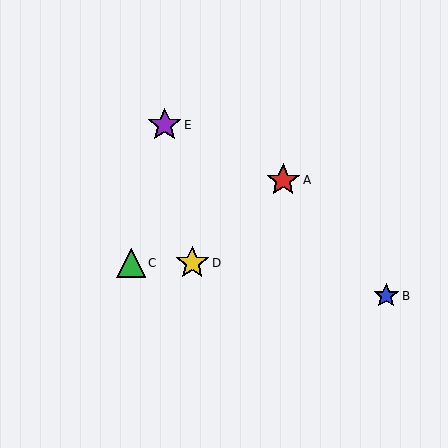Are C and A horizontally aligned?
No, C is at y≈263 and A is at y≈180.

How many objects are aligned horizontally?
2 objects (C, D) are aligned horizontally.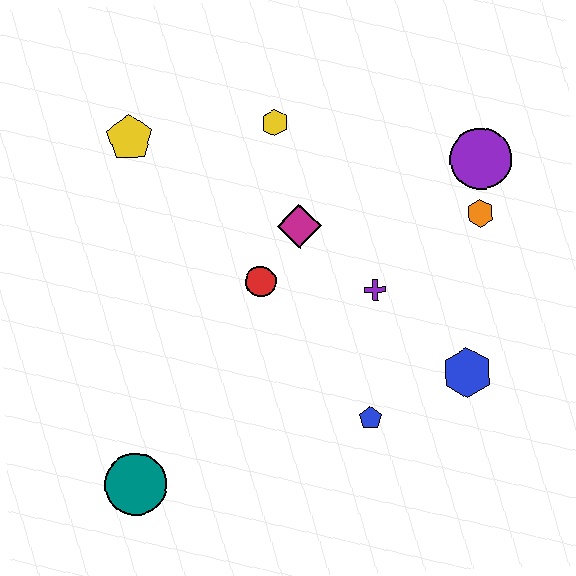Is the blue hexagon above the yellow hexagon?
No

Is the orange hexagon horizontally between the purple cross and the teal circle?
No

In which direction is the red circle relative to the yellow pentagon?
The red circle is below the yellow pentagon.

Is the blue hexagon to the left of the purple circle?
Yes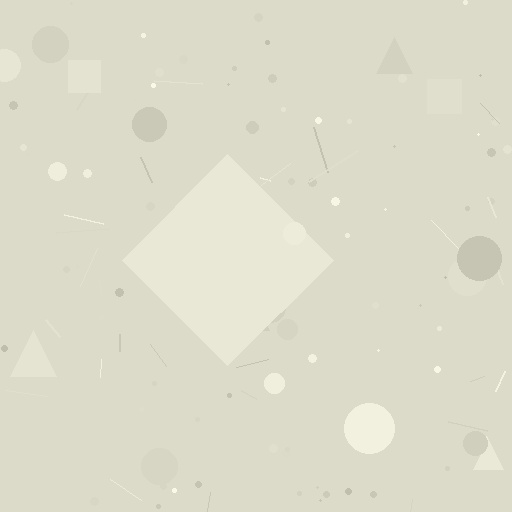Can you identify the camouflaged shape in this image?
The camouflaged shape is a diamond.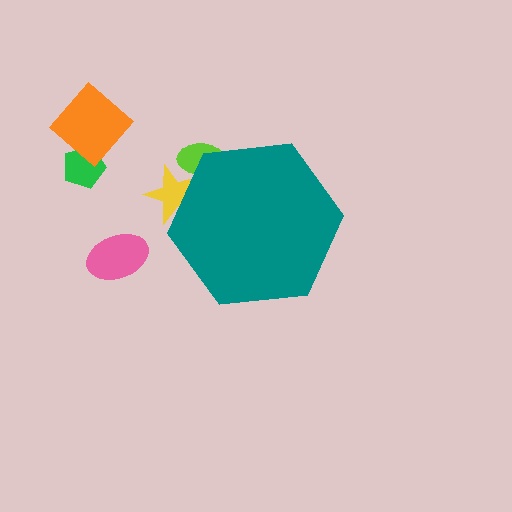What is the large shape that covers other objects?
A teal hexagon.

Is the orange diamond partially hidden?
No, the orange diamond is fully visible.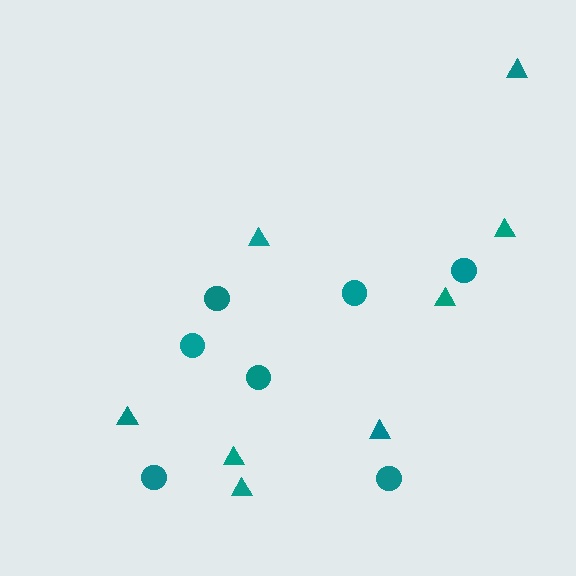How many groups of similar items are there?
There are 2 groups: one group of triangles (8) and one group of circles (7).